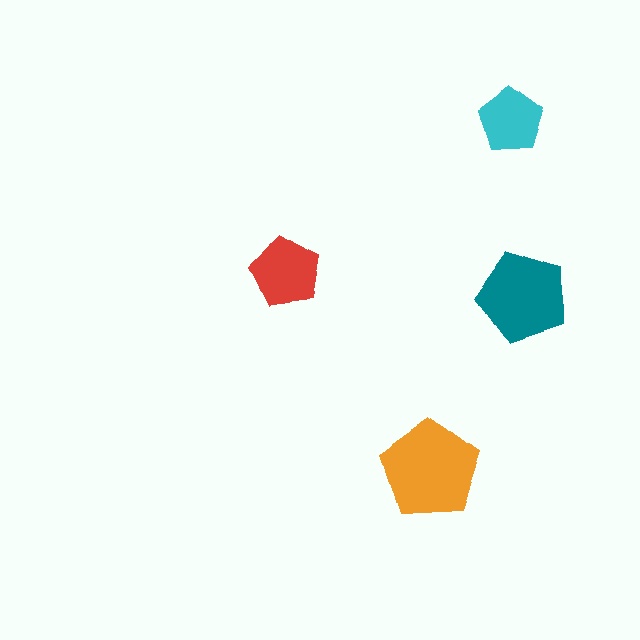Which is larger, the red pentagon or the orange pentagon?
The orange one.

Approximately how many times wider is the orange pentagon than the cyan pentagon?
About 1.5 times wider.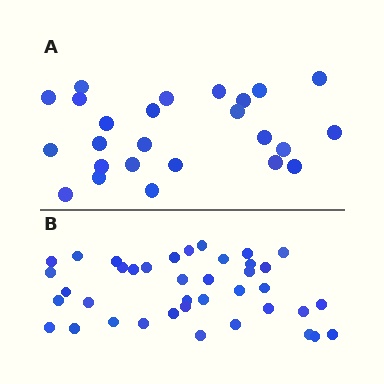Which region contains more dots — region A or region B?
Region B (the bottom region) has more dots.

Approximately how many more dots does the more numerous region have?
Region B has approximately 15 more dots than region A.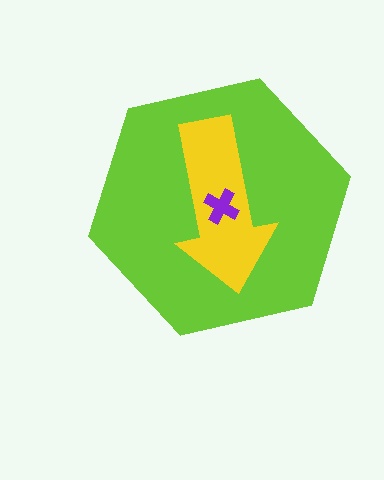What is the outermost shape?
The lime hexagon.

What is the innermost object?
The purple cross.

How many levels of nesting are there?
3.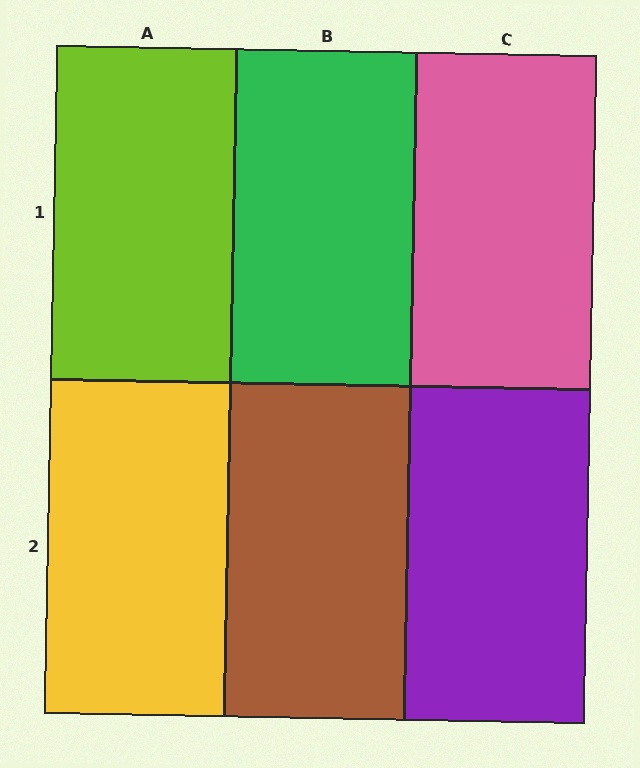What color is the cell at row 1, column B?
Green.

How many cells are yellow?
1 cell is yellow.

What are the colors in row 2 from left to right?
Yellow, brown, purple.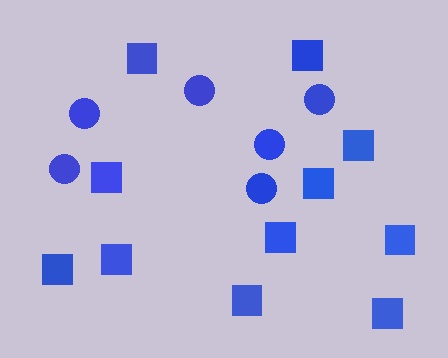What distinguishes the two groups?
There are 2 groups: one group of squares (11) and one group of circles (6).